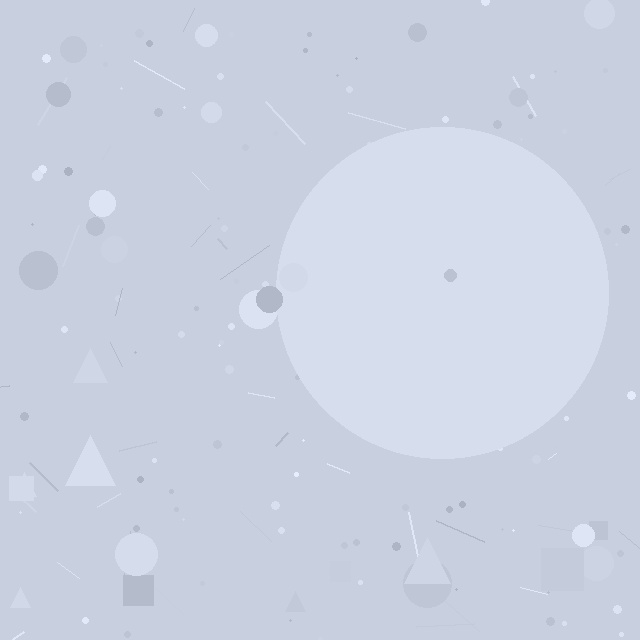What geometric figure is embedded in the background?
A circle is embedded in the background.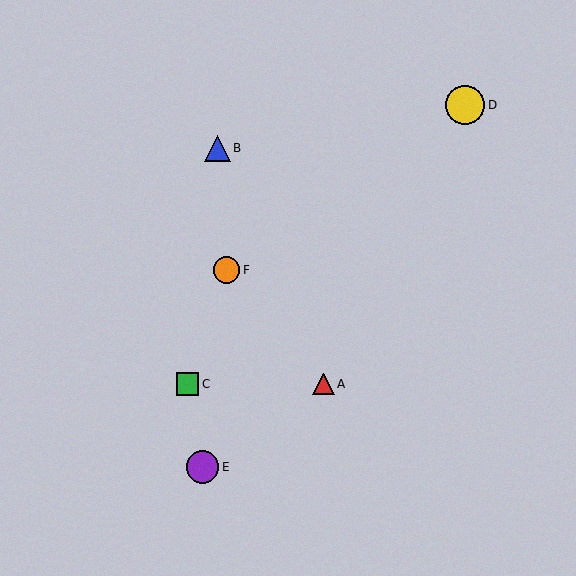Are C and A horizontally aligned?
Yes, both are at y≈384.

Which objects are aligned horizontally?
Objects A, C are aligned horizontally.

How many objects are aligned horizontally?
2 objects (A, C) are aligned horizontally.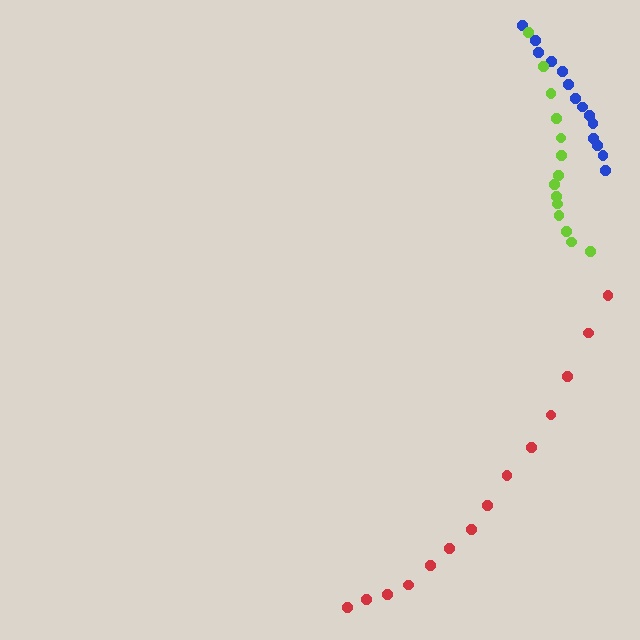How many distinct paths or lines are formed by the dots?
There are 3 distinct paths.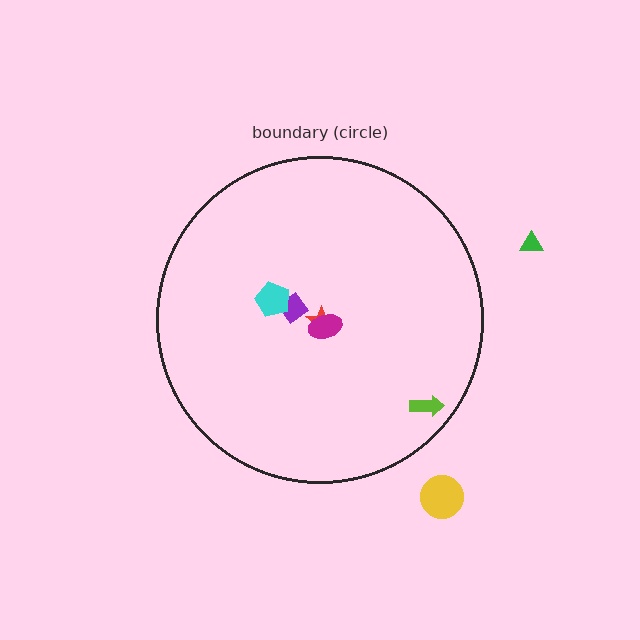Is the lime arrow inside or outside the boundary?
Inside.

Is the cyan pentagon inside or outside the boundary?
Inside.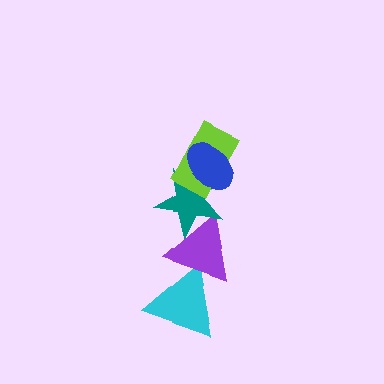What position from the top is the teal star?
The teal star is 3rd from the top.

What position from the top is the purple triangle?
The purple triangle is 4th from the top.